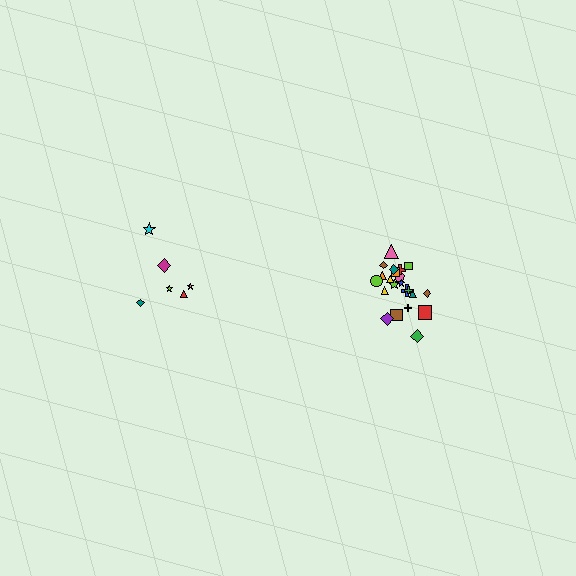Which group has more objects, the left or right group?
The right group.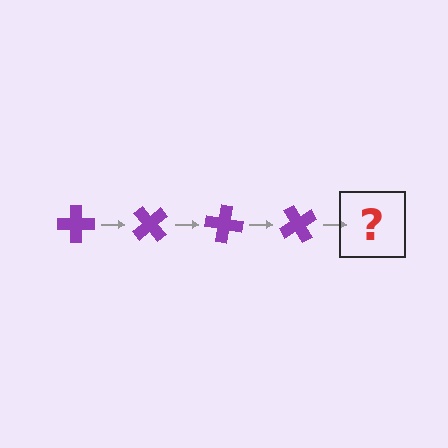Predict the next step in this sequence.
The next step is a purple cross rotated 200 degrees.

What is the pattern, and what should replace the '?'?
The pattern is that the cross rotates 50 degrees each step. The '?' should be a purple cross rotated 200 degrees.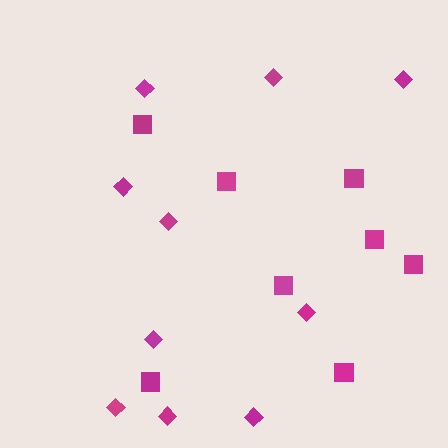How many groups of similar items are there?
There are 2 groups: one group of squares (8) and one group of diamonds (10).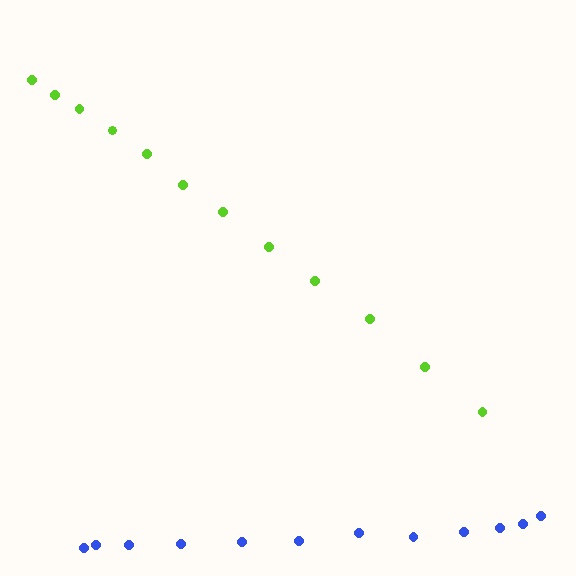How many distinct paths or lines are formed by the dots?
There are 2 distinct paths.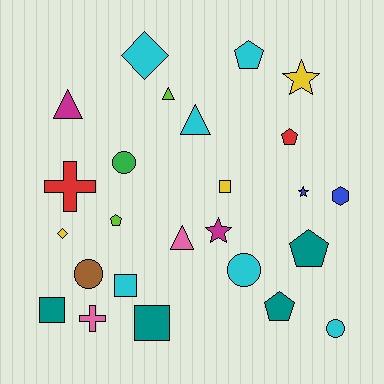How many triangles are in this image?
There are 4 triangles.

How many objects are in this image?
There are 25 objects.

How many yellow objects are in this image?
There are 3 yellow objects.